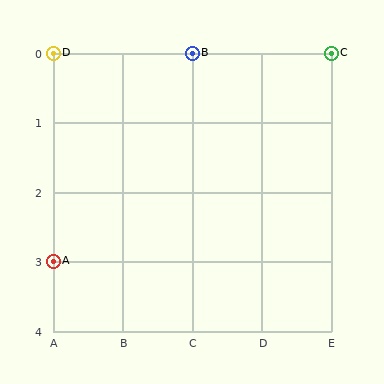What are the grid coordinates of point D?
Point D is at grid coordinates (A, 0).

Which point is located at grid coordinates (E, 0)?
Point C is at (E, 0).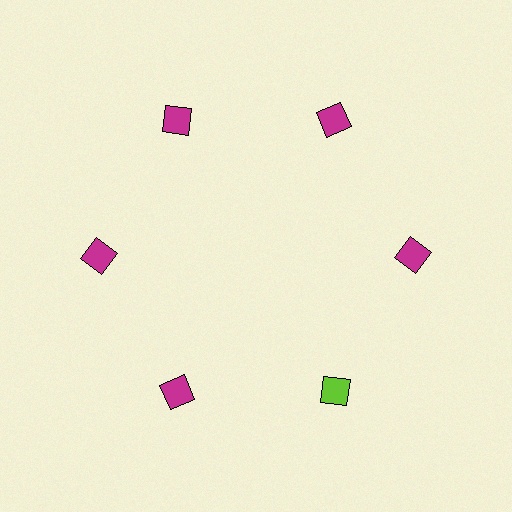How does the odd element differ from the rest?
It has a different color: lime instead of magenta.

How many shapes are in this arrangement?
There are 6 shapes arranged in a ring pattern.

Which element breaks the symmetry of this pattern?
The lime square at roughly the 5 o'clock position breaks the symmetry. All other shapes are magenta squares.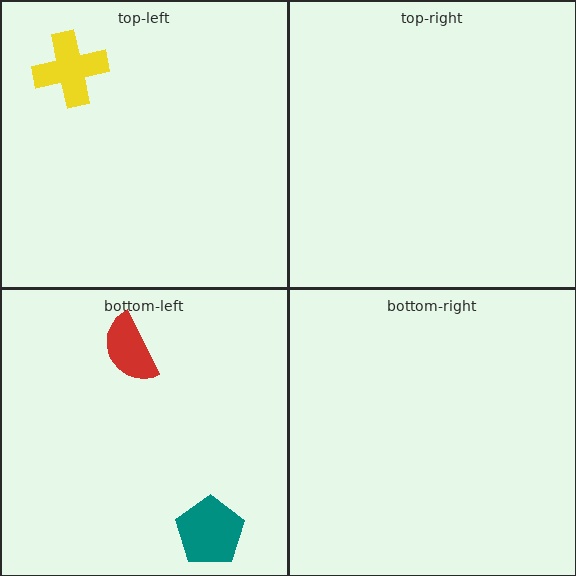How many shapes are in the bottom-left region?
2.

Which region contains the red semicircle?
The bottom-left region.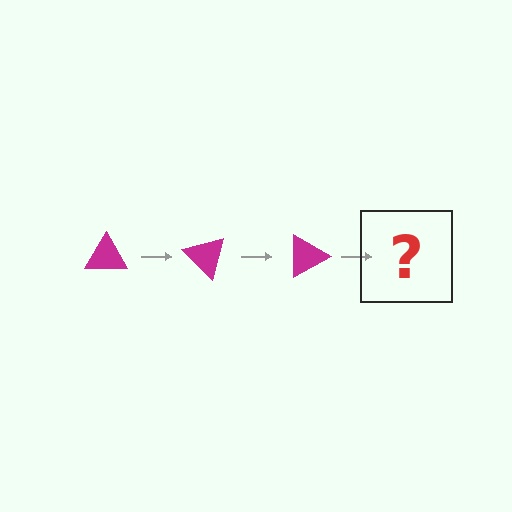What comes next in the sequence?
The next element should be a magenta triangle rotated 135 degrees.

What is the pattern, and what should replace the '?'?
The pattern is that the triangle rotates 45 degrees each step. The '?' should be a magenta triangle rotated 135 degrees.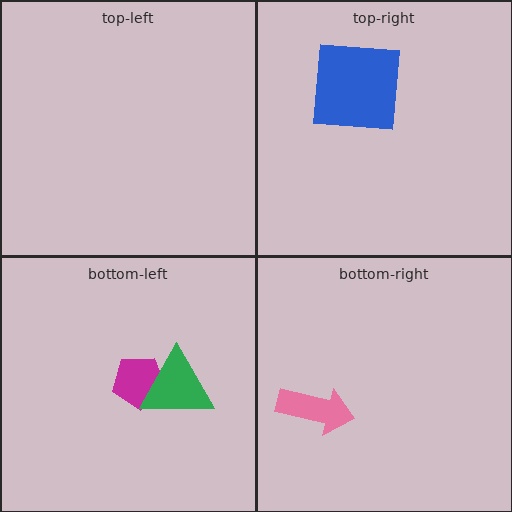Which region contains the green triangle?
The bottom-left region.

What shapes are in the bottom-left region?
The magenta pentagon, the green triangle.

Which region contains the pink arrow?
The bottom-right region.